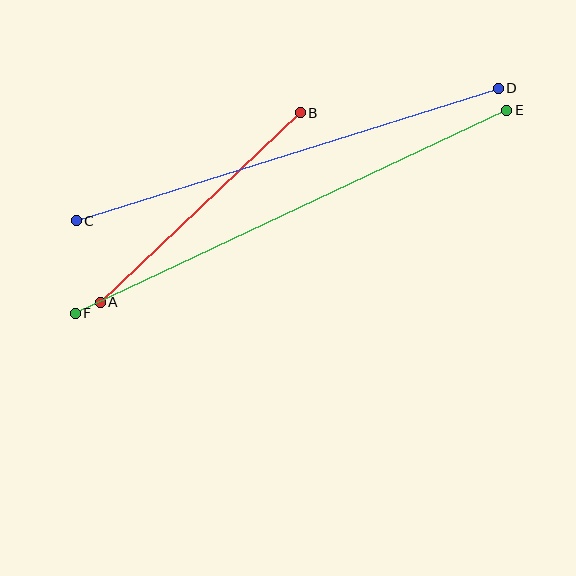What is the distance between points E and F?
The distance is approximately 477 pixels.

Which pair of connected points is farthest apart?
Points E and F are farthest apart.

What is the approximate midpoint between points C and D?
The midpoint is at approximately (287, 155) pixels.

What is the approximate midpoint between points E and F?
The midpoint is at approximately (291, 212) pixels.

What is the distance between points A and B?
The distance is approximately 276 pixels.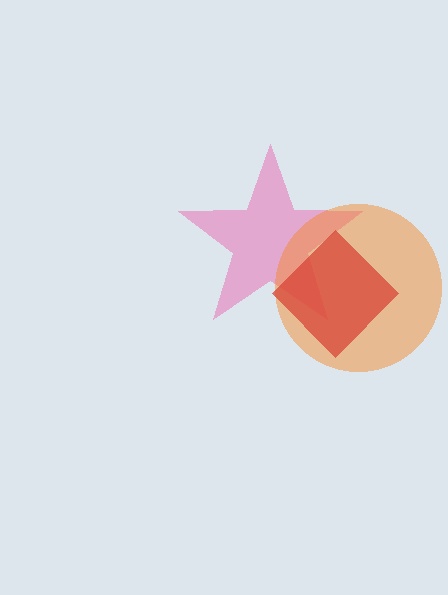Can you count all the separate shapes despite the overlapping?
Yes, there are 3 separate shapes.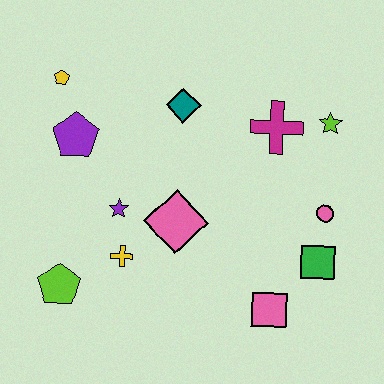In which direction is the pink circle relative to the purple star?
The pink circle is to the right of the purple star.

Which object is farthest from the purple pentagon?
The green square is farthest from the purple pentagon.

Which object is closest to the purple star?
The yellow cross is closest to the purple star.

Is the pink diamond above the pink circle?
No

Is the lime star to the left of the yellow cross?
No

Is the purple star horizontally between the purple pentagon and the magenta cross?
Yes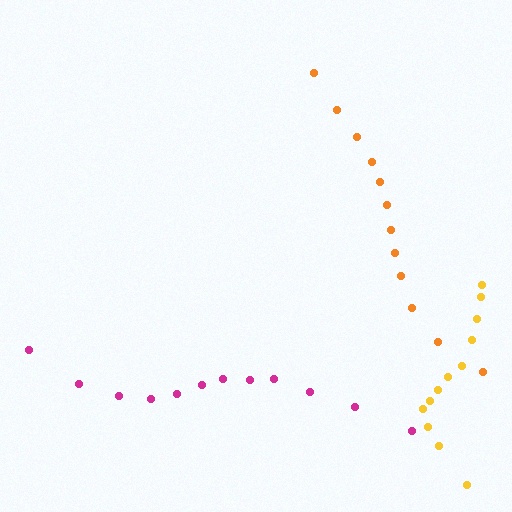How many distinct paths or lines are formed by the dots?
There are 3 distinct paths.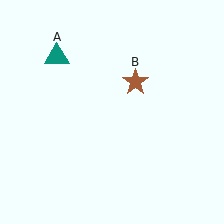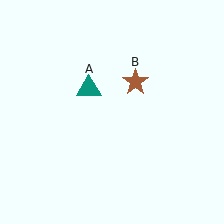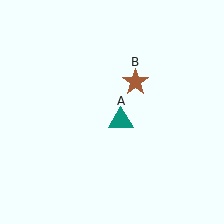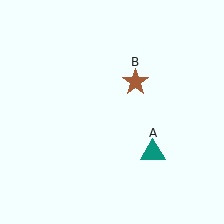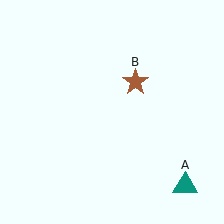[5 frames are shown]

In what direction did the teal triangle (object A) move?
The teal triangle (object A) moved down and to the right.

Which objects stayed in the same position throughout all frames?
Brown star (object B) remained stationary.